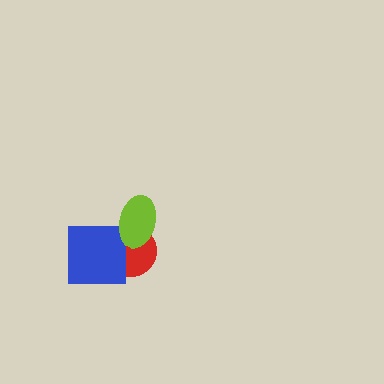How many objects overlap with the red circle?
2 objects overlap with the red circle.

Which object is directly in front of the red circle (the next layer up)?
The blue square is directly in front of the red circle.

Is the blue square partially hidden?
No, no other shape covers it.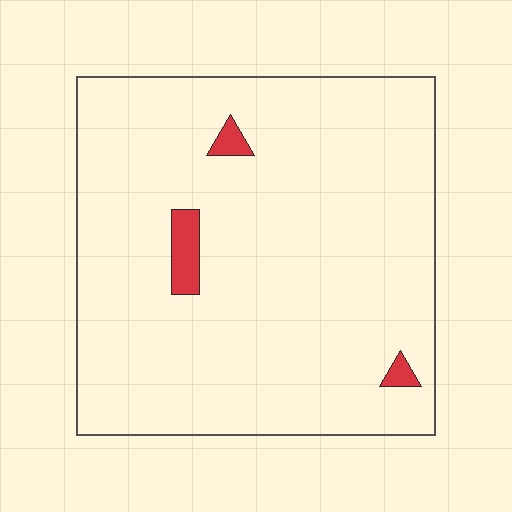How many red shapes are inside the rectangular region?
3.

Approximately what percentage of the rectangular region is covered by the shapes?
Approximately 5%.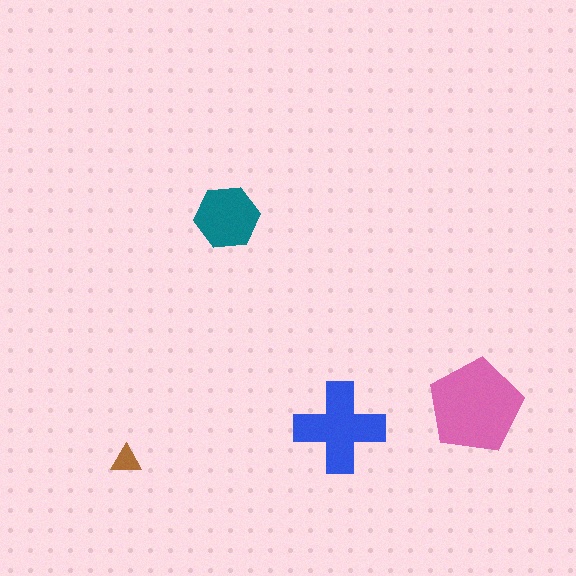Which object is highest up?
The teal hexagon is topmost.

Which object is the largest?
The pink pentagon.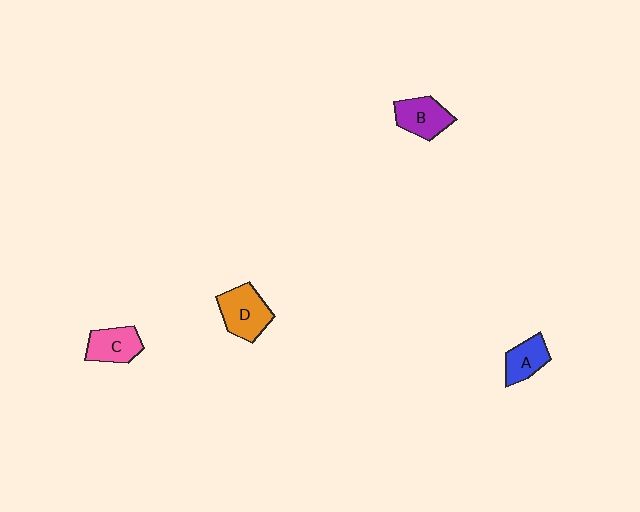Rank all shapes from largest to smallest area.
From largest to smallest: D (orange), B (purple), C (pink), A (blue).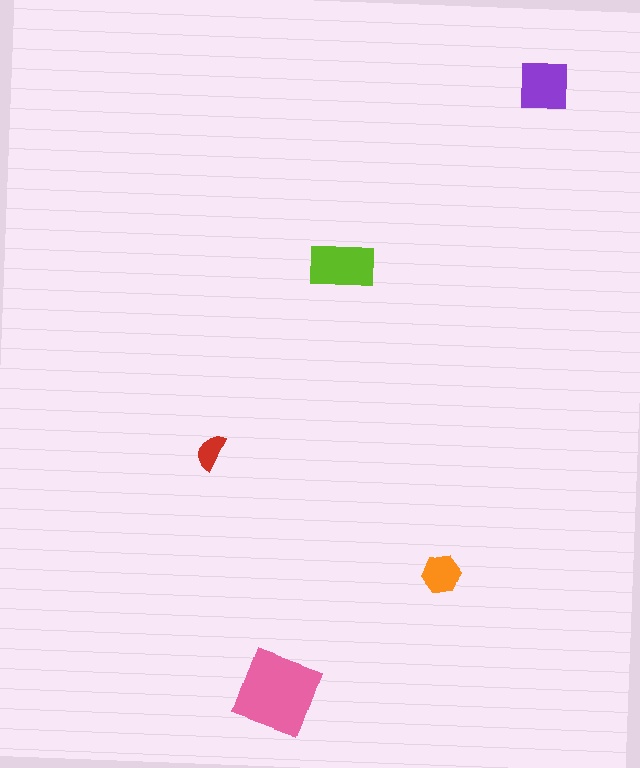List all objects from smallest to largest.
The red semicircle, the orange hexagon, the purple square, the lime rectangle, the pink diamond.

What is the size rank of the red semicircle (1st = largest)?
5th.